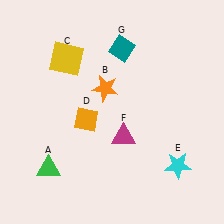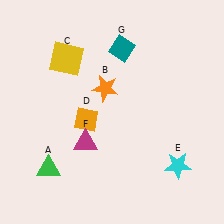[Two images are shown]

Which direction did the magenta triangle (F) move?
The magenta triangle (F) moved left.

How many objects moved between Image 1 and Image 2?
1 object moved between the two images.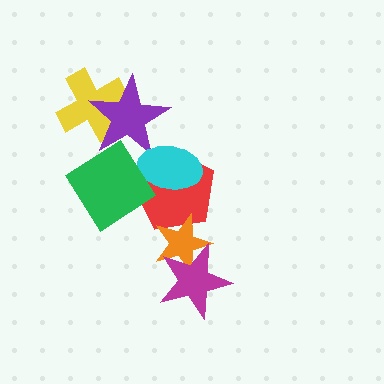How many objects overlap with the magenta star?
1 object overlaps with the magenta star.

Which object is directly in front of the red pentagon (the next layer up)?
The cyan ellipse is directly in front of the red pentagon.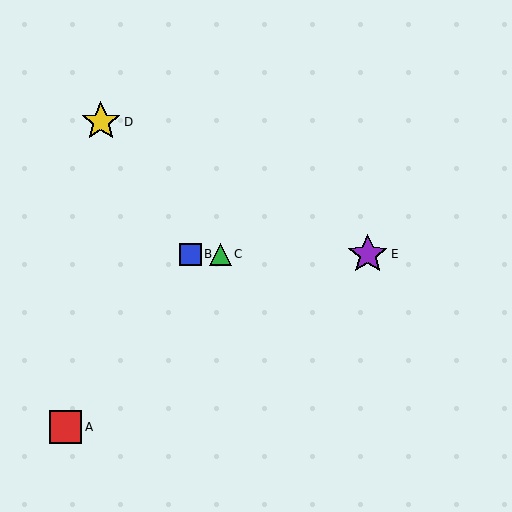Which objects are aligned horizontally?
Objects B, C, E are aligned horizontally.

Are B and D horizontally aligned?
No, B is at y≈254 and D is at y≈122.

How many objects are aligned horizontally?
3 objects (B, C, E) are aligned horizontally.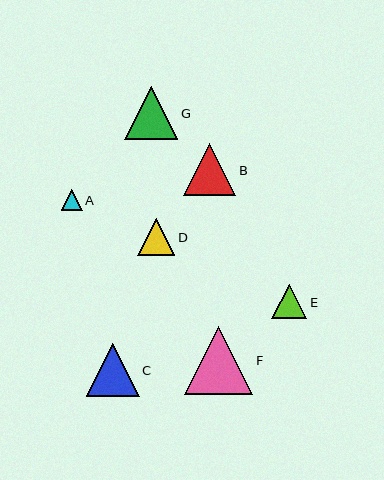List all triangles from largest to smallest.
From largest to smallest: F, G, C, B, D, E, A.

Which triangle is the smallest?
Triangle A is the smallest with a size of approximately 21 pixels.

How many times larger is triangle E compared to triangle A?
Triangle E is approximately 1.6 times the size of triangle A.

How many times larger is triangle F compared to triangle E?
Triangle F is approximately 2.0 times the size of triangle E.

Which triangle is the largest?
Triangle F is the largest with a size of approximately 68 pixels.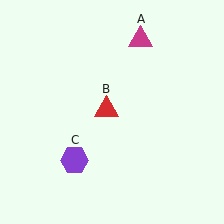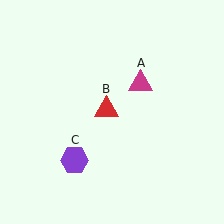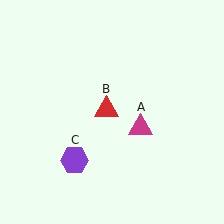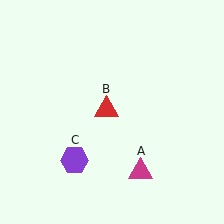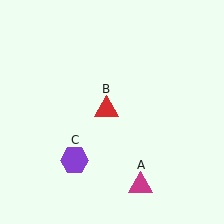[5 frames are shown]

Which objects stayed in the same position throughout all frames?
Red triangle (object B) and purple hexagon (object C) remained stationary.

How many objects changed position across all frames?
1 object changed position: magenta triangle (object A).